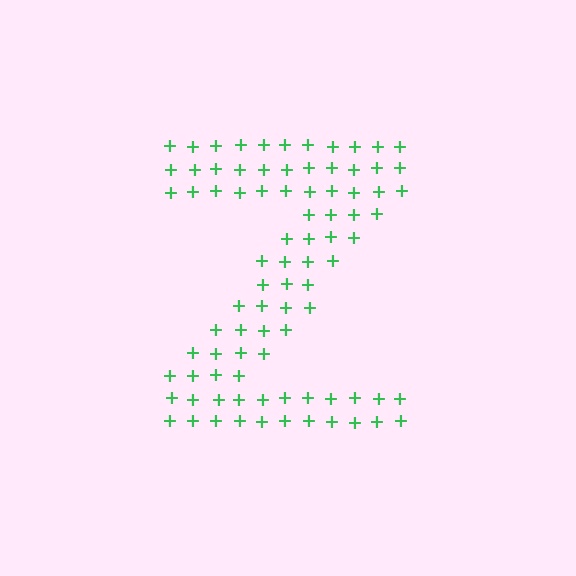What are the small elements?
The small elements are plus signs.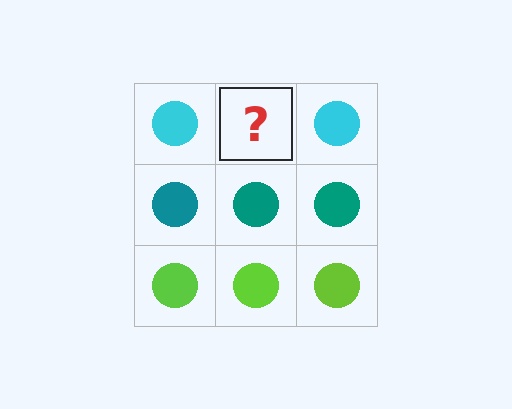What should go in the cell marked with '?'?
The missing cell should contain a cyan circle.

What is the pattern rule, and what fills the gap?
The rule is that each row has a consistent color. The gap should be filled with a cyan circle.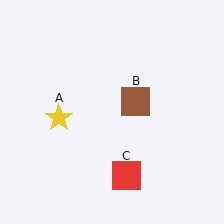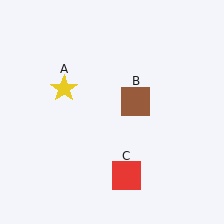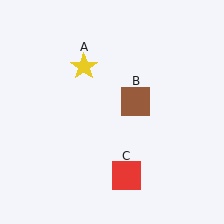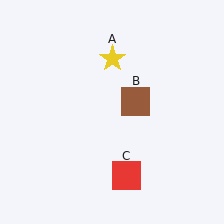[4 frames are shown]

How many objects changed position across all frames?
1 object changed position: yellow star (object A).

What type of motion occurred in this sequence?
The yellow star (object A) rotated clockwise around the center of the scene.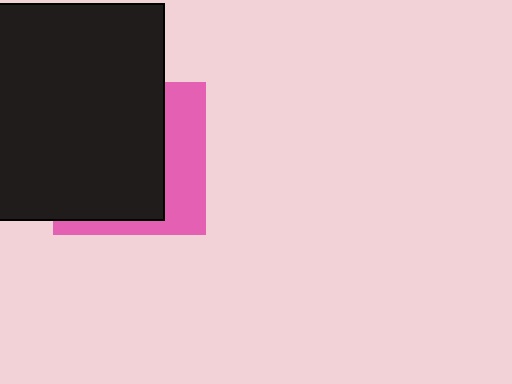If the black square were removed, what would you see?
You would see the complete pink square.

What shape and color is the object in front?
The object in front is a black square.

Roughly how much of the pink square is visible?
A small part of it is visible (roughly 33%).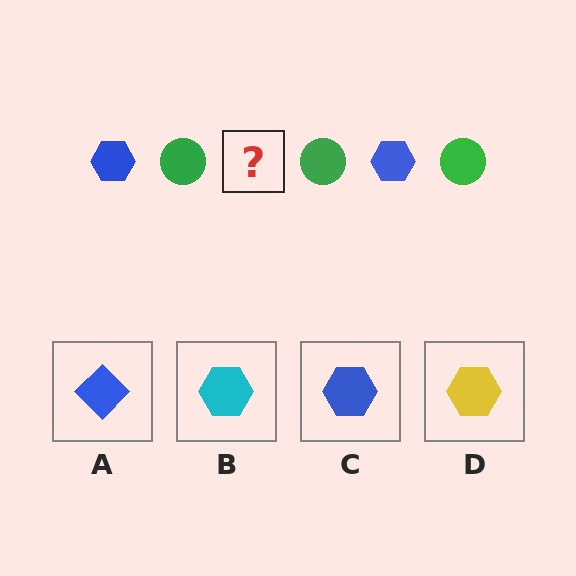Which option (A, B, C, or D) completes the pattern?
C.